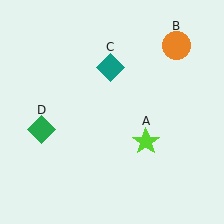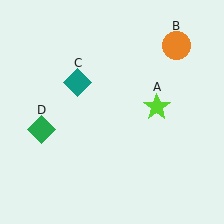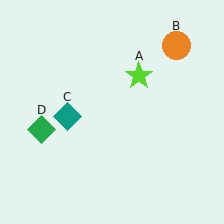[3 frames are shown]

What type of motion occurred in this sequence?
The lime star (object A), teal diamond (object C) rotated counterclockwise around the center of the scene.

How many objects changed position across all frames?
2 objects changed position: lime star (object A), teal diamond (object C).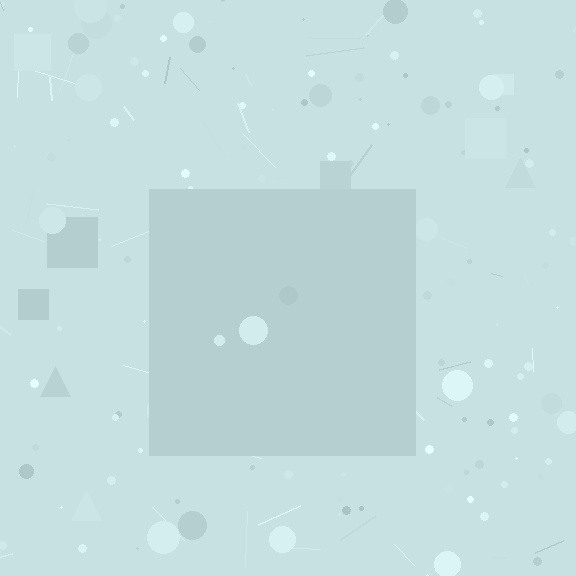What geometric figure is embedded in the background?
A square is embedded in the background.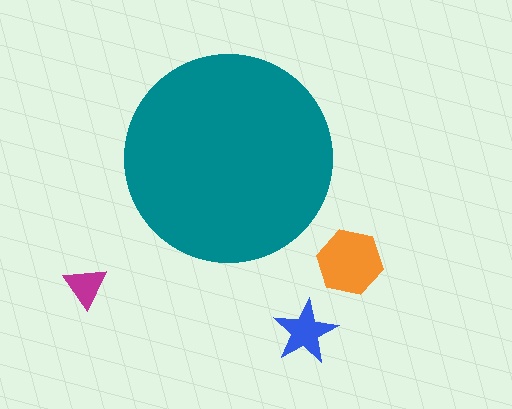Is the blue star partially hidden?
No, the blue star is fully visible.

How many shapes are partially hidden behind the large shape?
0 shapes are partially hidden.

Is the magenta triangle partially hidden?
No, the magenta triangle is fully visible.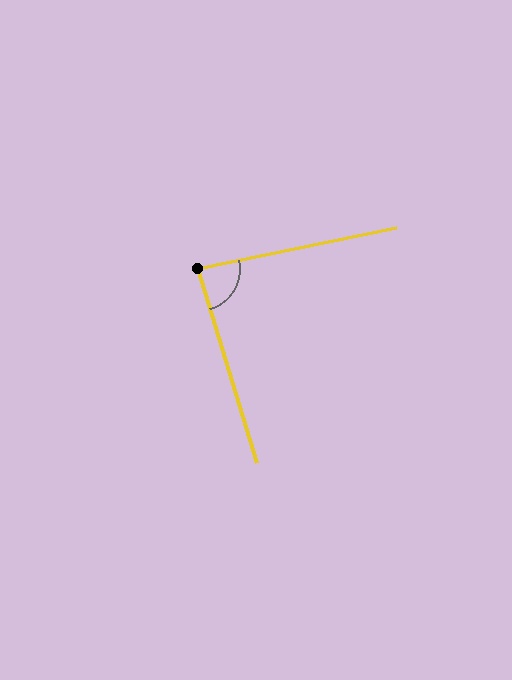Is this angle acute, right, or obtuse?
It is acute.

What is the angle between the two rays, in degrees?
Approximately 85 degrees.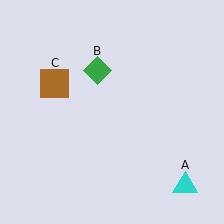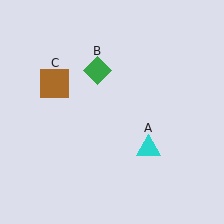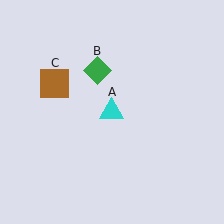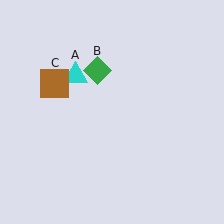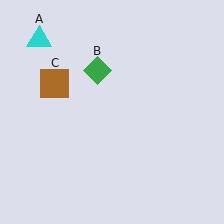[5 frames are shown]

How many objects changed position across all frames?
1 object changed position: cyan triangle (object A).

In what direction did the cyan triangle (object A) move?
The cyan triangle (object A) moved up and to the left.